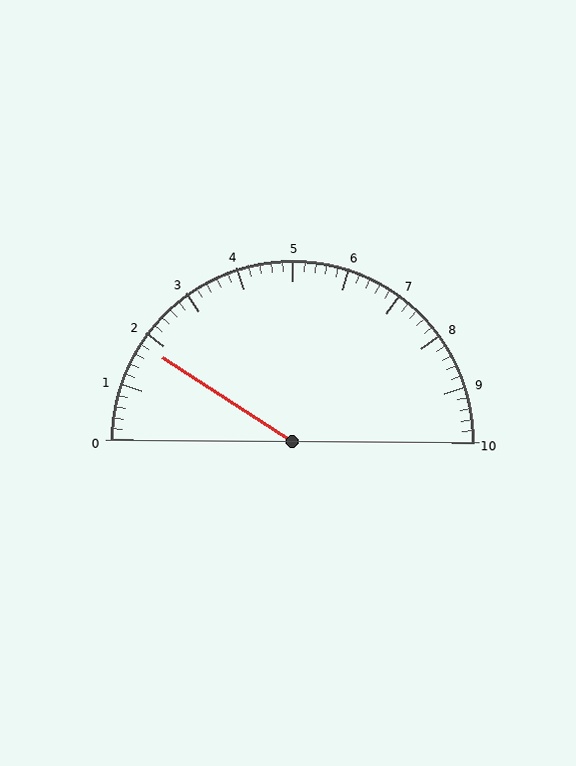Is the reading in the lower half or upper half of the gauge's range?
The reading is in the lower half of the range (0 to 10).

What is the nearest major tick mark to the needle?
The nearest major tick mark is 2.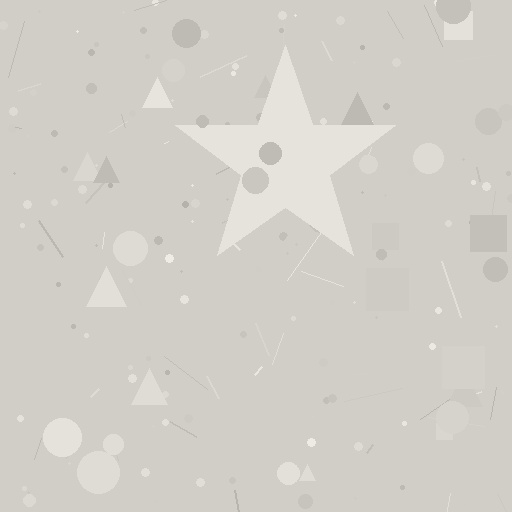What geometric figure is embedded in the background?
A star is embedded in the background.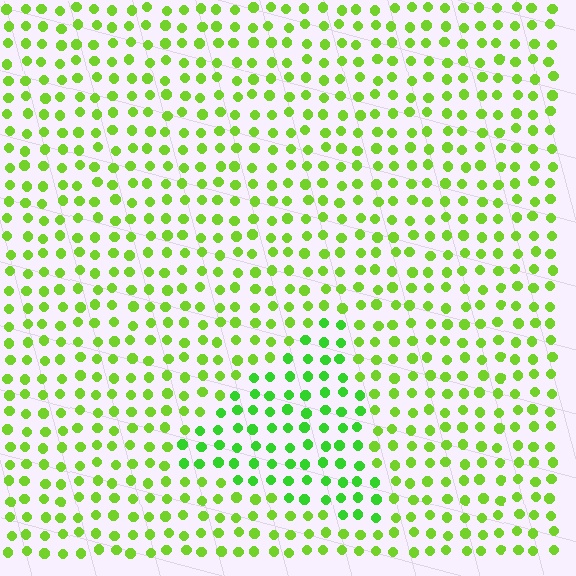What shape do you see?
I see a triangle.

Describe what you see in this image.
The image is filled with small lime elements in a uniform arrangement. A triangle-shaped region is visible where the elements are tinted to a slightly different hue, forming a subtle color boundary.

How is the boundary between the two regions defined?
The boundary is defined purely by a slight shift in hue (about 24 degrees). Spacing, size, and orientation are identical on both sides.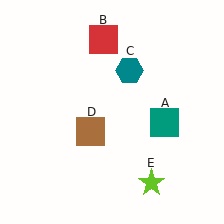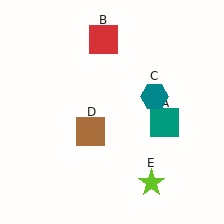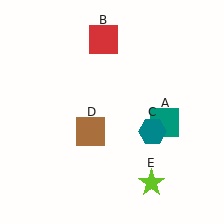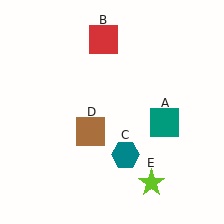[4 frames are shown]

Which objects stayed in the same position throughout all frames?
Teal square (object A) and red square (object B) and brown square (object D) and lime star (object E) remained stationary.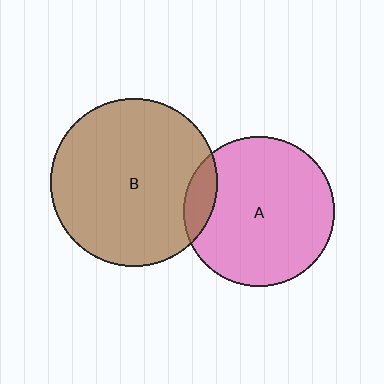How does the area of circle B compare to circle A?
Approximately 1.2 times.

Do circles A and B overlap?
Yes.